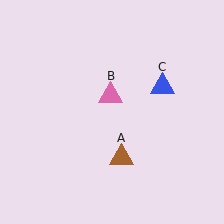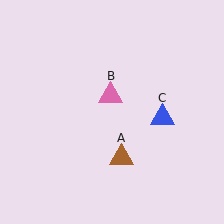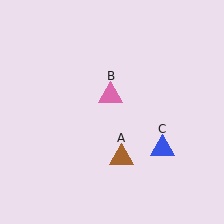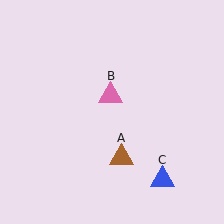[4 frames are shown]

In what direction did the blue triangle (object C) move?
The blue triangle (object C) moved down.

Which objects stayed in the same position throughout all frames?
Brown triangle (object A) and pink triangle (object B) remained stationary.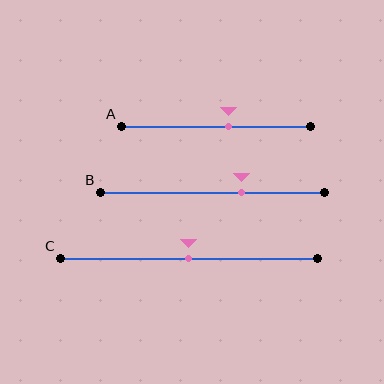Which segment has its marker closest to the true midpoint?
Segment C has its marker closest to the true midpoint.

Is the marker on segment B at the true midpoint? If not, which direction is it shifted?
No, the marker on segment B is shifted to the right by about 13% of the segment length.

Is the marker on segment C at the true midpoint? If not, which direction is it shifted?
Yes, the marker on segment C is at the true midpoint.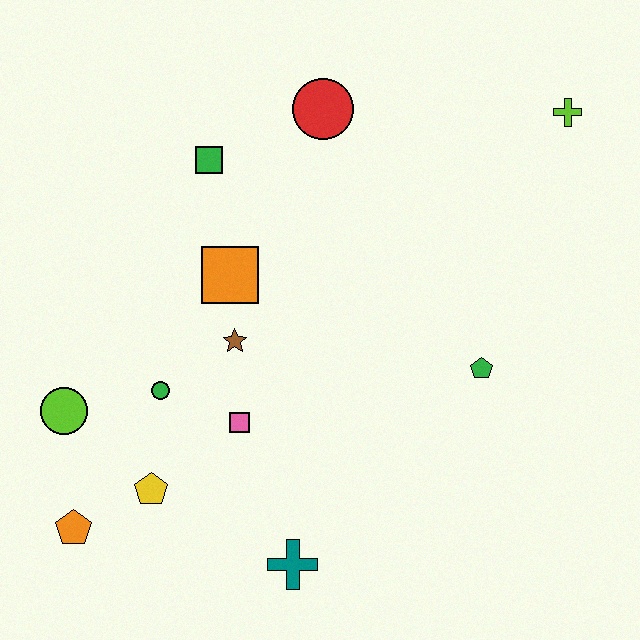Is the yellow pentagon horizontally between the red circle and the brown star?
No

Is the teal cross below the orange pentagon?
Yes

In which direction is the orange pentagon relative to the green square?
The orange pentagon is below the green square.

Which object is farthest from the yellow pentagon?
The lime cross is farthest from the yellow pentagon.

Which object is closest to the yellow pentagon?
The orange pentagon is closest to the yellow pentagon.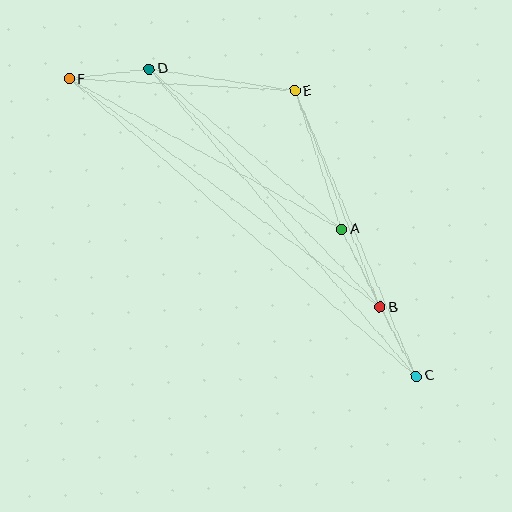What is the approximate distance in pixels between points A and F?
The distance between A and F is approximately 311 pixels.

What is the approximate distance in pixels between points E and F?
The distance between E and F is approximately 226 pixels.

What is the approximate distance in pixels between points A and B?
The distance between A and B is approximately 87 pixels.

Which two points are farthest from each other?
Points C and F are farthest from each other.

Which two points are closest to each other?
Points B and C are closest to each other.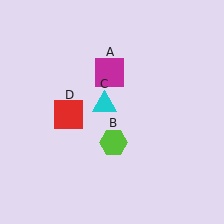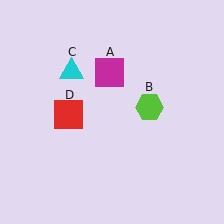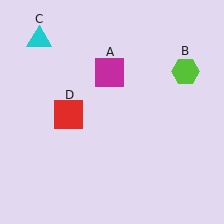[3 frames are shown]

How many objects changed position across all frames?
2 objects changed position: lime hexagon (object B), cyan triangle (object C).